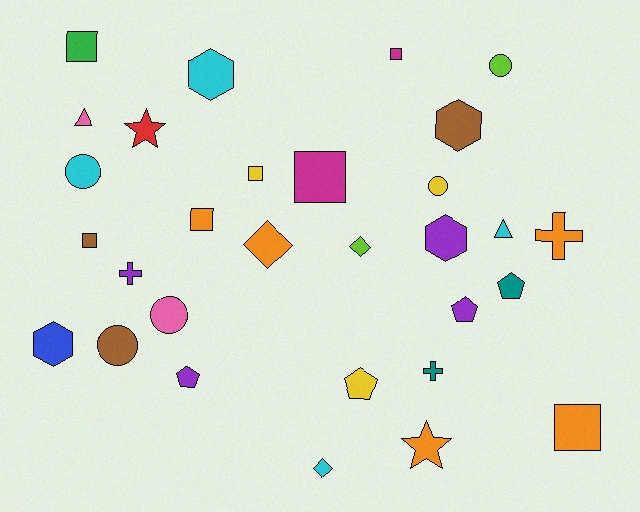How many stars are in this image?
There are 2 stars.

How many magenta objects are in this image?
There are 2 magenta objects.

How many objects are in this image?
There are 30 objects.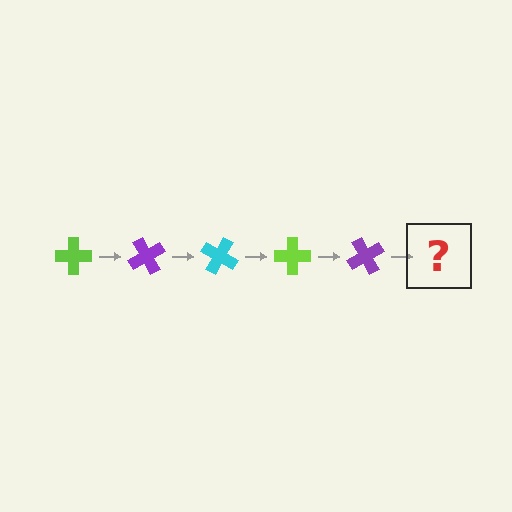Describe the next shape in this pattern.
It should be a cyan cross, rotated 300 degrees from the start.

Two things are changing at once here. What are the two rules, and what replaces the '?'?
The two rules are that it rotates 60 degrees each step and the color cycles through lime, purple, and cyan. The '?' should be a cyan cross, rotated 300 degrees from the start.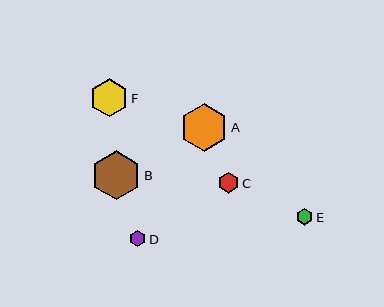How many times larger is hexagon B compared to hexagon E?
Hexagon B is approximately 2.9 times the size of hexagon E.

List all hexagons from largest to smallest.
From largest to smallest: B, A, F, C, E, D.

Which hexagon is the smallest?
Hexagon D is the smallest with a size of approximately 16 pixels.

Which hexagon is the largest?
Hexagon B is the largest with a size of approximately 49 pixels.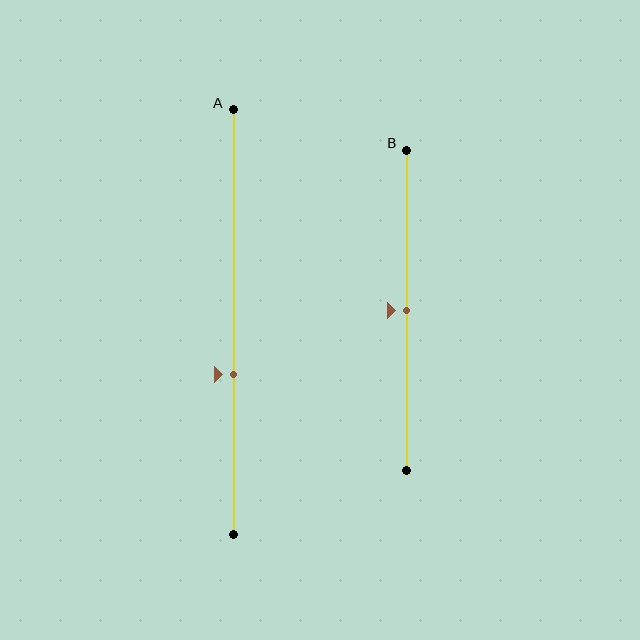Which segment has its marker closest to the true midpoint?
Segment B has its marker closest to the true midpoint.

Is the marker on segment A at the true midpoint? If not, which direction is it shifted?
No, the marker on segment A is shifted downward by about 12% of the segment length.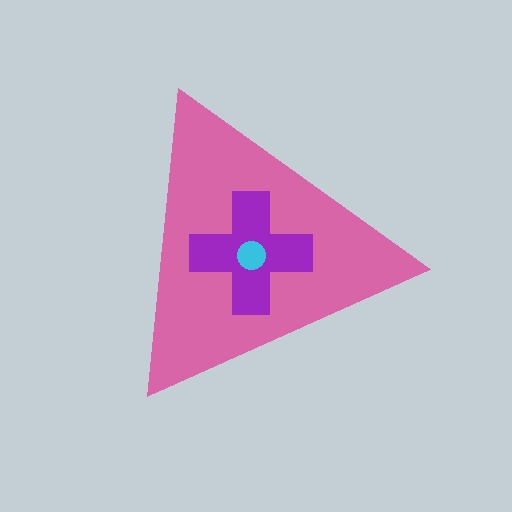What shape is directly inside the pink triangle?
The purple cross.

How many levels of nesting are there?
3.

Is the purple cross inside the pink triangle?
Yes.